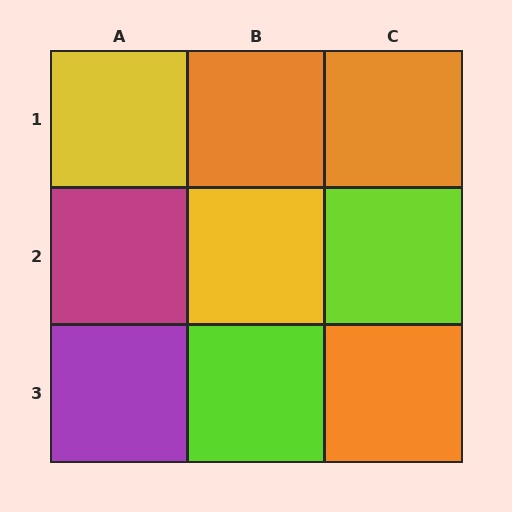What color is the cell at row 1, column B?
Orange.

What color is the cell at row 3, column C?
Orange.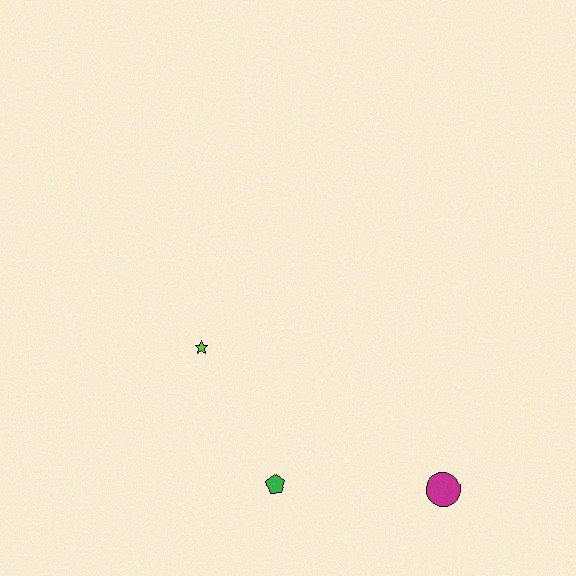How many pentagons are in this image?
There is 1 pentagon.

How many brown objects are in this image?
There are no brown objects.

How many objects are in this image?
There are 3 objects.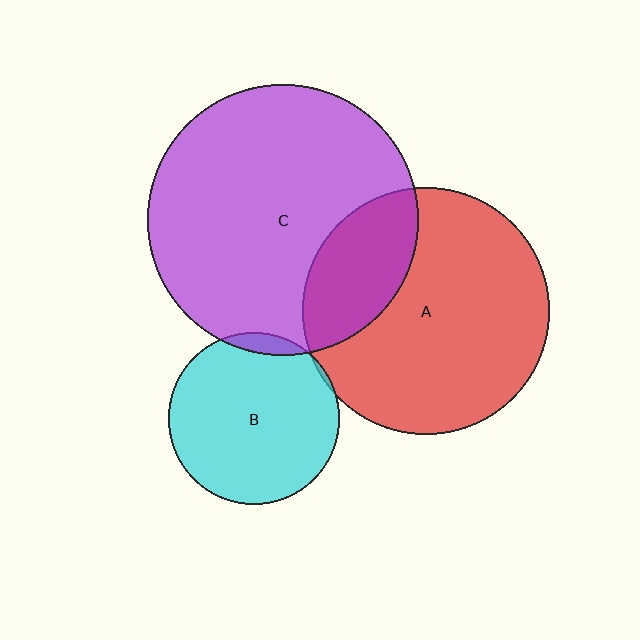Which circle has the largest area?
Circle C (purple).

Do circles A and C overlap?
Yes.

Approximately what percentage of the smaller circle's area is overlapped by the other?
Approximately 25%.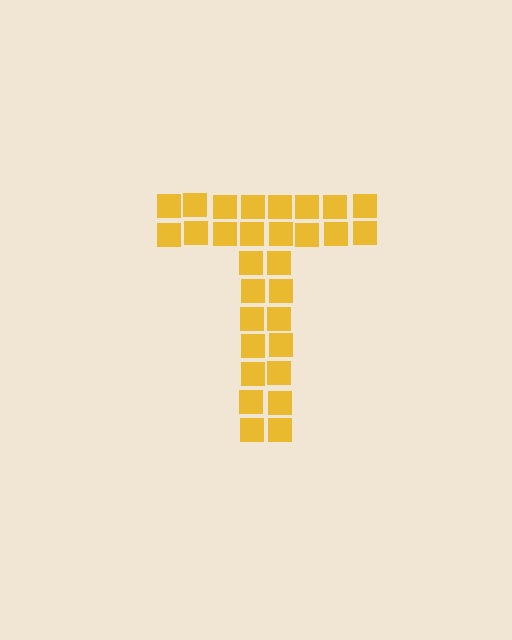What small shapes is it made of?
It is made of small squares.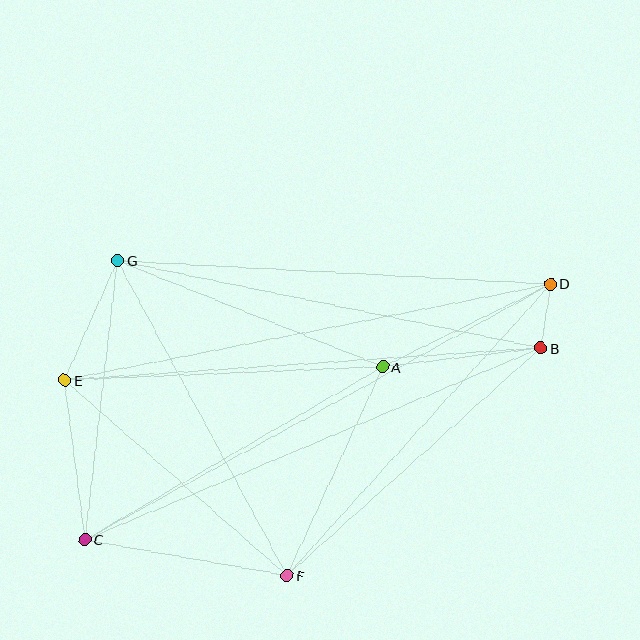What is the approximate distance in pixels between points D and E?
The distance between D and E is approximately 496 pixels.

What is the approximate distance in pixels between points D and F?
The distance between D and F is approximately 393 pixels.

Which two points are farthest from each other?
Points C and D are farthest from each other.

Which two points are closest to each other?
Points B and D are closest to each other.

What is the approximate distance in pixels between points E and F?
The distance between E and F is approximately 296 pixels.